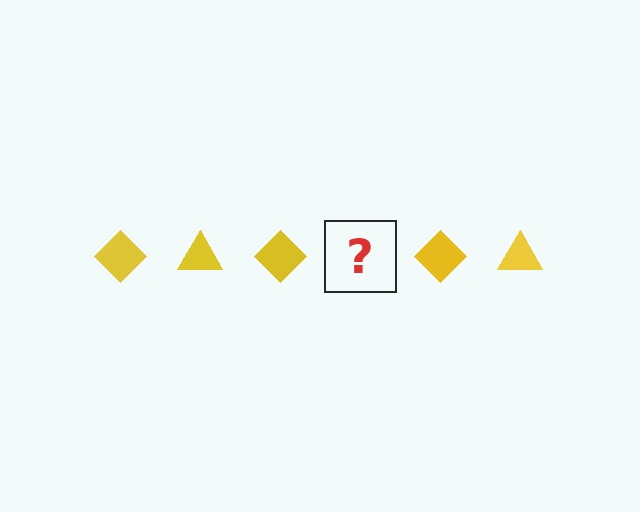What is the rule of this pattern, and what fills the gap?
The rule is that the pattern cycles through diamond, triangle shapes in yellow. The gap should be filled with a yellow triangle.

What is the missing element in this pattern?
The missing element is a yellow triangle.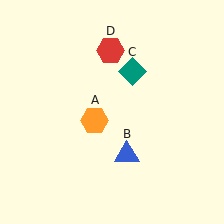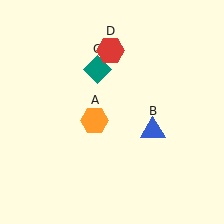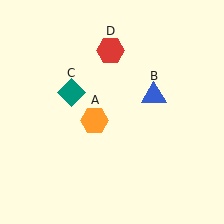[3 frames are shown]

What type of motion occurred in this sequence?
The blue triangle (object B), teal diamond (object C) rotated counterclockwise around the center of the scene.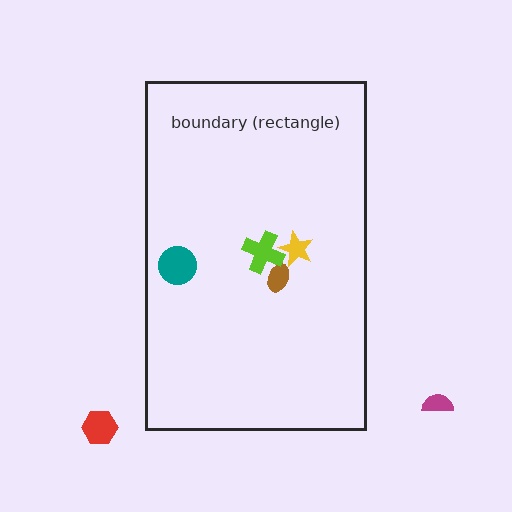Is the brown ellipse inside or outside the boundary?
Inside.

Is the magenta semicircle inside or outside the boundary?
Outside.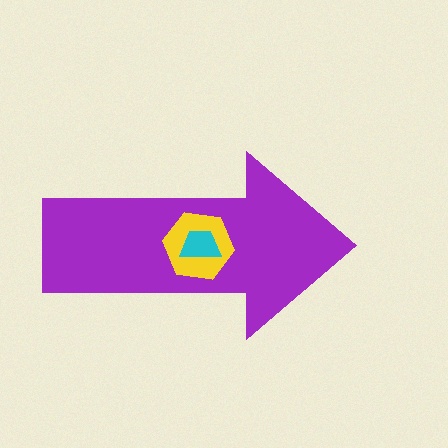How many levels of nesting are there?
3.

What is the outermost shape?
The purple arrow.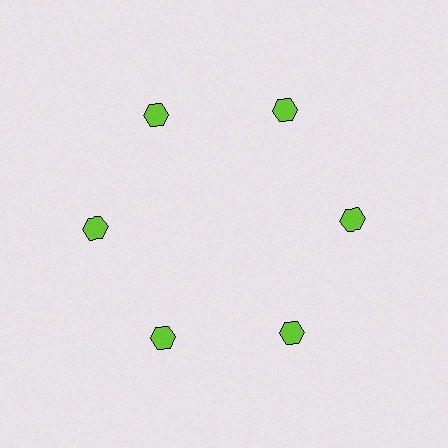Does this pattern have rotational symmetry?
Yes, this pattern has 6-fold rotational symmetry. It looks the same after rotating 60 degrees around the center.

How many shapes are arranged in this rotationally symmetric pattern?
There are 6 shapes, arranged in 6 groups of 1.